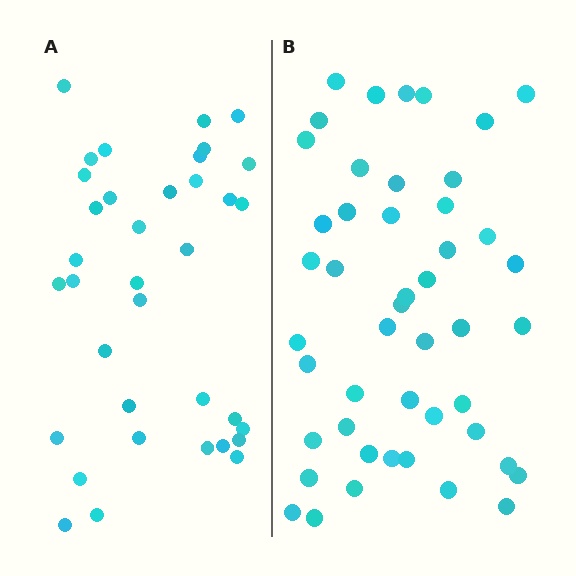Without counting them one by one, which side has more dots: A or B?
Region B (the right region) has more dots.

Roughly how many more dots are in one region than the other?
Region B has roughly 12 or so more dots than region A.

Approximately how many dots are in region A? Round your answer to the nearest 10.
About 40 dots. (The exact count is 36, which rounds to 40.)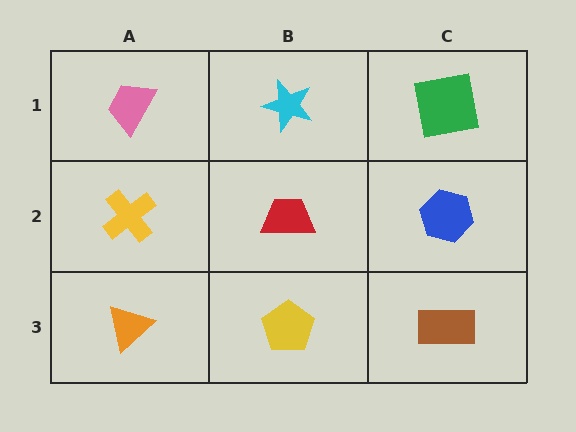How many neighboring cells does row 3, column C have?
2.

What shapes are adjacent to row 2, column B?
A cyan star (row 1, column B), a yellow pentagon (row 3, column B), a yellow cross (row 2, column A), a blue hexagon (row 2, column C).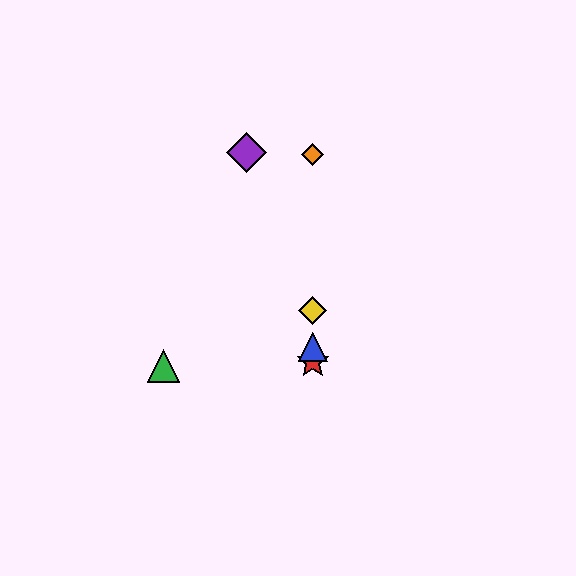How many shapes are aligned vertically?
4 shapes (the red star, the blue triangle, the yellow diamond, the orange diamond) are aligned vertically.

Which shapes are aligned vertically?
The red star, the blue triangle, the yellow diamond, the orange diamond are aligned vertically.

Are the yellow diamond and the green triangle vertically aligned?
No, the yellow diamond is at x≈313 and the green triangle is at x≈164.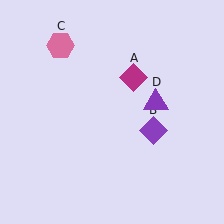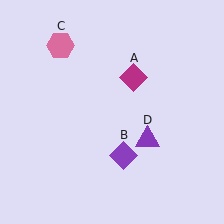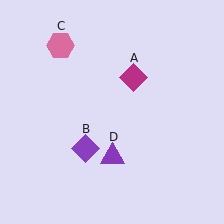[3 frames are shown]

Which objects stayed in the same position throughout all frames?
Magenta diamond (object A) and pink hexagon (object C) remained stationary.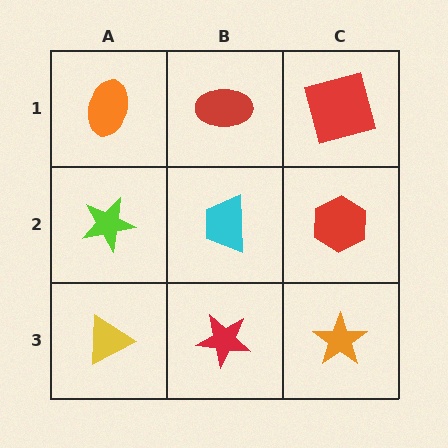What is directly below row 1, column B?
A cyan trapezoid.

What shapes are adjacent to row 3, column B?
A cyan trapezoid (row 2, column B), a yellow triangle (row 3, column A), an orange star (row 3, column C).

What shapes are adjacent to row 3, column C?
A red hexagon (row 2, column C), a red star (row 3, column B).